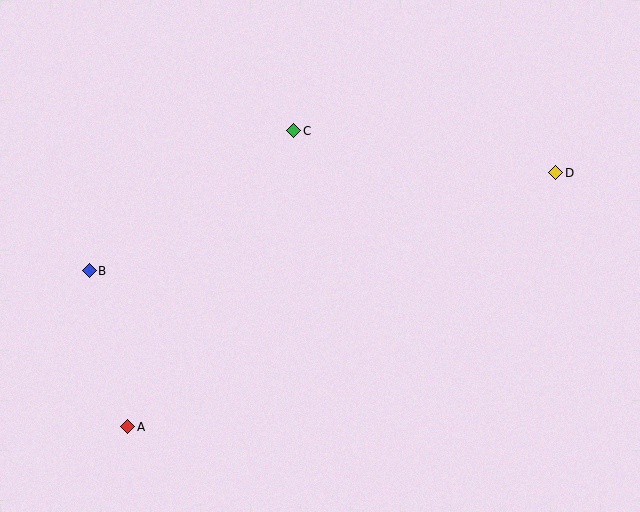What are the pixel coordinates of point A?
Point A is at (128, 427).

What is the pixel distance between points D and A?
The distance between D and A is 498 pixels.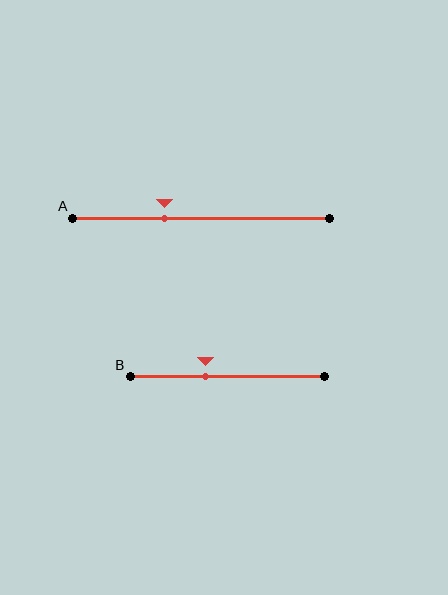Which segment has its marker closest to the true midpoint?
Segment B has its marker closest to the true midpoint.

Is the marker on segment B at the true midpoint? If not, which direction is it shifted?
No, the marker on segment B is shifted to the left by about 11% of the segment length.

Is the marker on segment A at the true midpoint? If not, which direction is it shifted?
No, the marker on segment A is shifted to the left by about 14% of the segment length.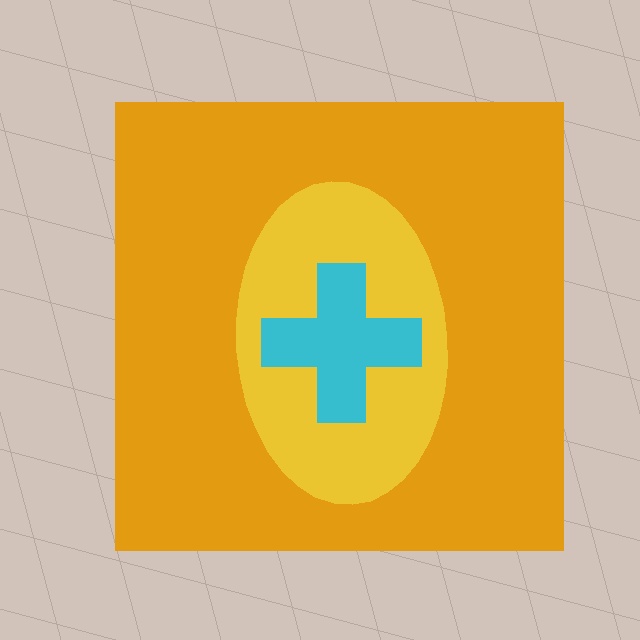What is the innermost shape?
The cyan cross.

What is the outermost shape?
The orange square.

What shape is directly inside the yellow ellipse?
The cyan cross.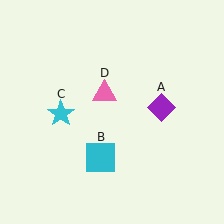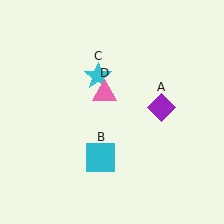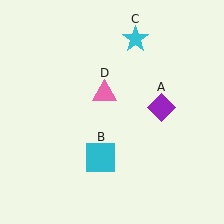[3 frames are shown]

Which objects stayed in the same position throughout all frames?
Purple diamond (object A) and cyan square (object B) and pink triangle (object D) remained stationary.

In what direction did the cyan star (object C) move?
The cyan star (object C) moved up and to the right.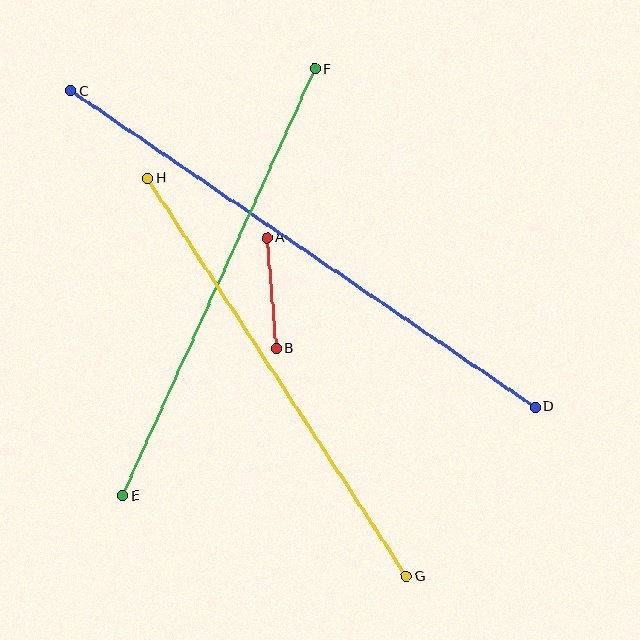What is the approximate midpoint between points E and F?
The midpoint is at approximately (219, 282) pixels.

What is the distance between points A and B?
The distance is approximately 112 pixels.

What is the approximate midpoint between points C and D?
The midpoint is at approximately (303, 249) pixels.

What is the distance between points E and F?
The distance is approximately 468 pixels.